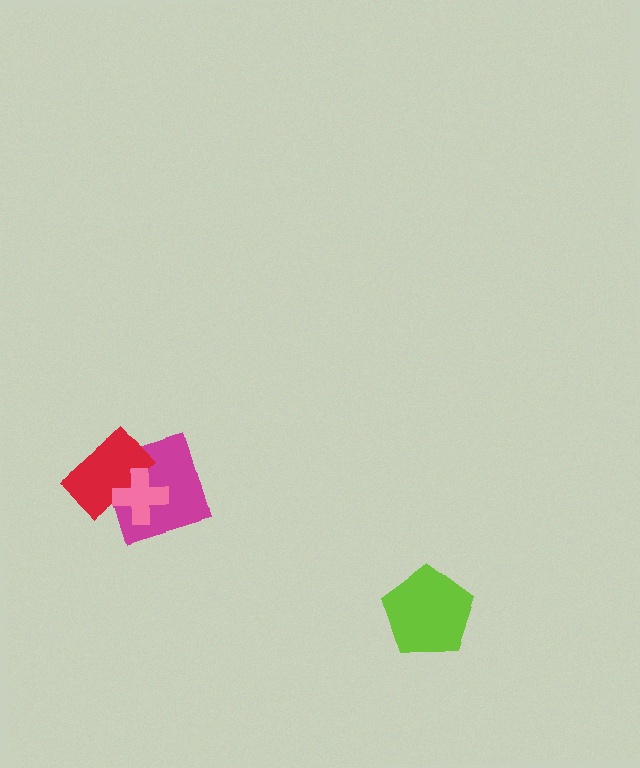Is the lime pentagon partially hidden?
No, no other shape covers it.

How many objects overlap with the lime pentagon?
0 objects overlap with the lime pentagon.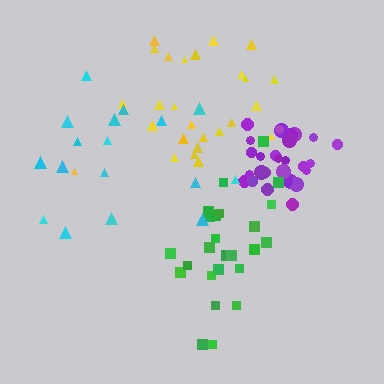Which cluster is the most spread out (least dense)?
Cyan.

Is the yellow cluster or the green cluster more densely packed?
Green.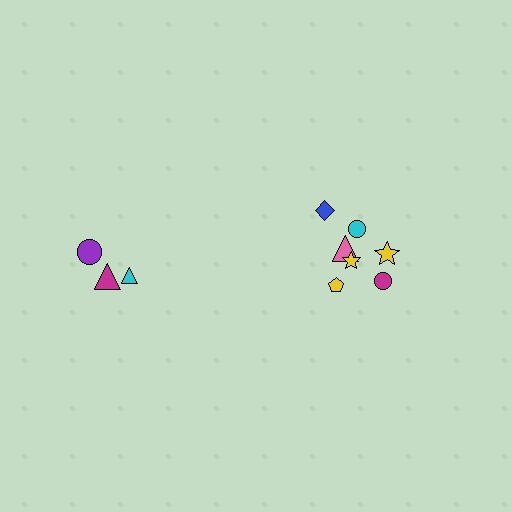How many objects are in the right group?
There are 7 objects.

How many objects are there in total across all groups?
There are 10 objects.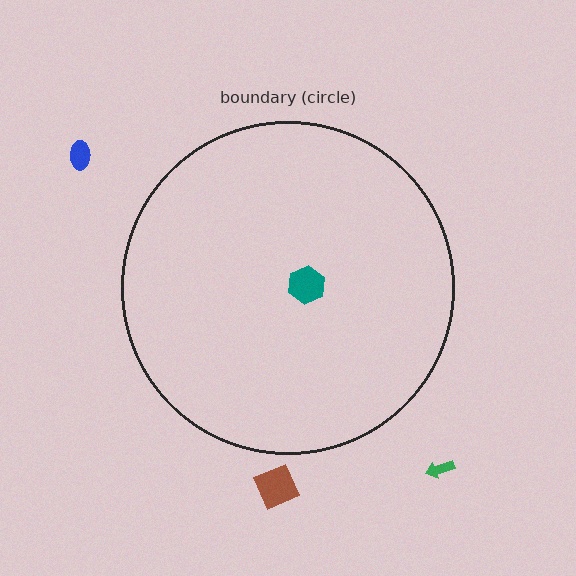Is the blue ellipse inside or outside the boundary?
Outside.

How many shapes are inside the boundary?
1 inside, 3 outside.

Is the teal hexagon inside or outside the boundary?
Inside.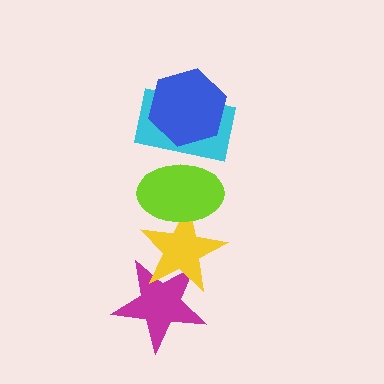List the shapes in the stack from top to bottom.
From top to bottom: the blue hexagon, the cyan rectangle, the lime ellipse, the yellow star, the magenta star.